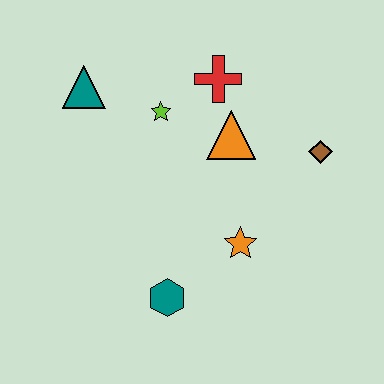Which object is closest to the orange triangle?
The red cross is closest to the orange triangle.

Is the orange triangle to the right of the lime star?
Yes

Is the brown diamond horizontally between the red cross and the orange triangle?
No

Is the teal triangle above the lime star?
Yes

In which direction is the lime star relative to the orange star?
The lime star is above the orange star.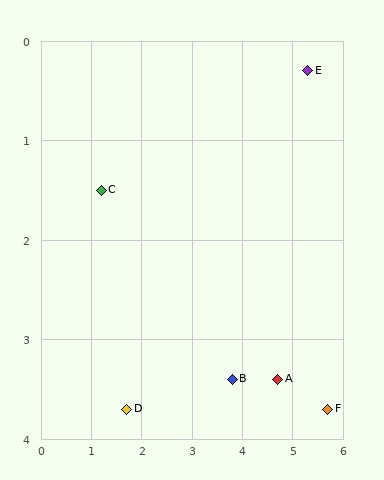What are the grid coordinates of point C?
Point C is at approximately (1.2, 1.5).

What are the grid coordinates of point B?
Point B is at approximately (3.8, 3.4).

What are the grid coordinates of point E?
Point E is at approximately (5.3, 0.3).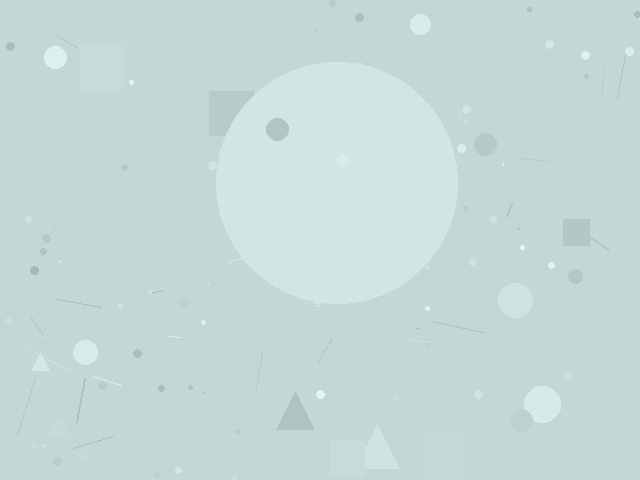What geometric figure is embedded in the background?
A circle is embedded in the background.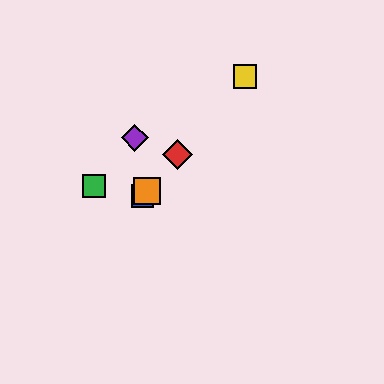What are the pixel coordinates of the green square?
The green square is at (94, 186).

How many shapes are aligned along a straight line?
4 shapes (the red diamond, the blue square, the yellow square, the orange square) are aligned along a straight line.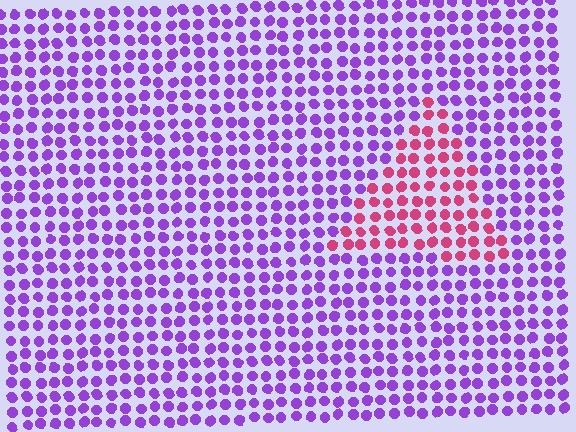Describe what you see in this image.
The image is filled with small purple elements in a uniform arrangement. A triangle-shaped region is visible where the elements are tinted to a slightly different hue, forming a subtle color boundary.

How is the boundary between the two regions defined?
The boundary is defined purely by a slight shift in hue (about 61 degrees). Spacing, size, and orientation are identical on both sides.